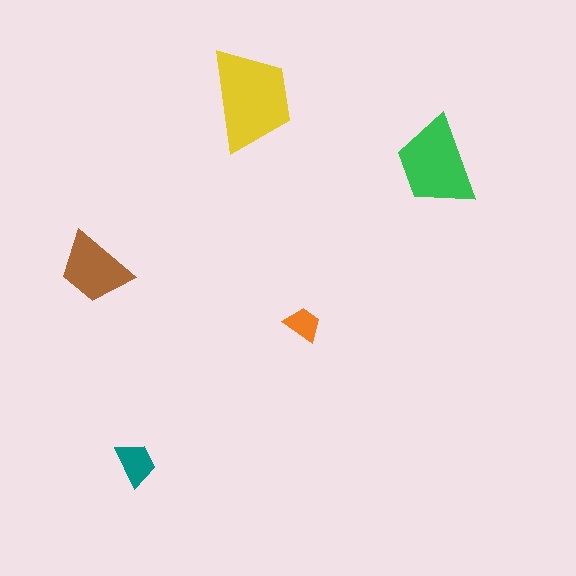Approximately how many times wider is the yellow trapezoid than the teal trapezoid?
About 2.5 times wider.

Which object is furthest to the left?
The brown trapezoid is leftmost.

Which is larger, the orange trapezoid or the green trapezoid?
The green one.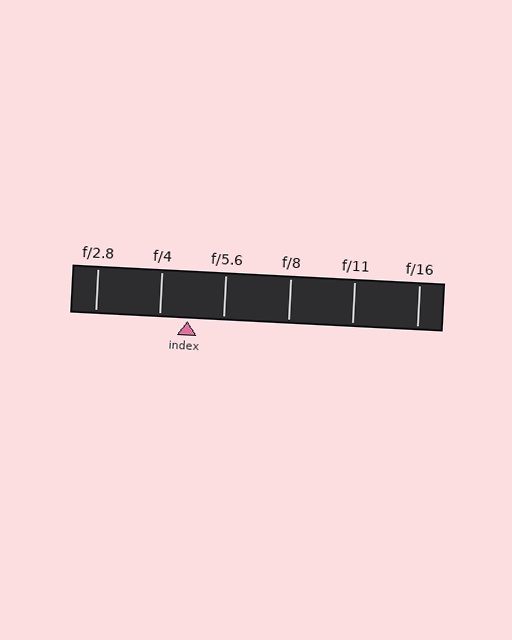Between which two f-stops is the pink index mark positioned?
The index mark is between f/4 and f/5.6.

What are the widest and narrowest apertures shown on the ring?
The widest aperture shown is f/2.8 and the narrowest is f/16.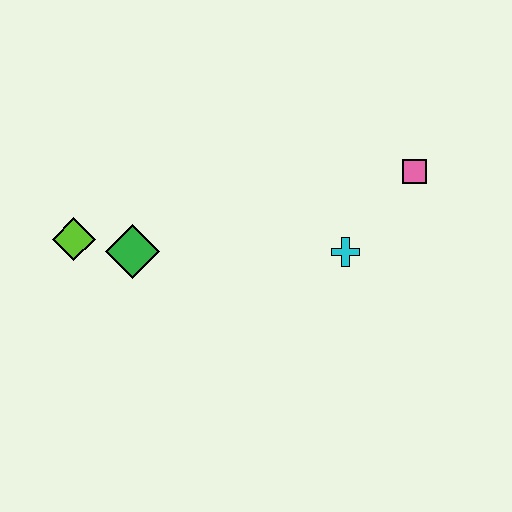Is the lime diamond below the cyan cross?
No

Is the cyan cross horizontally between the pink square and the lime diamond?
Yes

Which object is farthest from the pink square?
The lime diamond is farthest from the pink square.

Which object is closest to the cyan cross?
The pink square is closest to the cyan cross.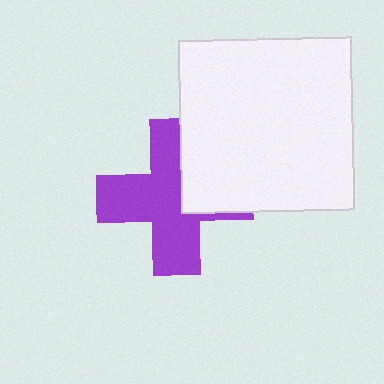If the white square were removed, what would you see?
You would see the complete purple cross.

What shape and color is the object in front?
The object in front is a white square.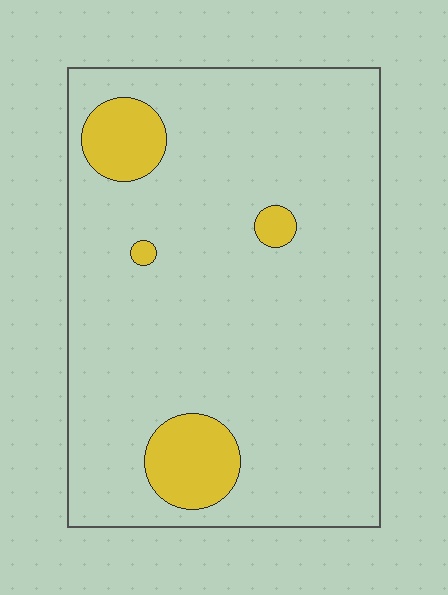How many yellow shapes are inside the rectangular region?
4.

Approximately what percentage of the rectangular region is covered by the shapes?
Approximately 10%.